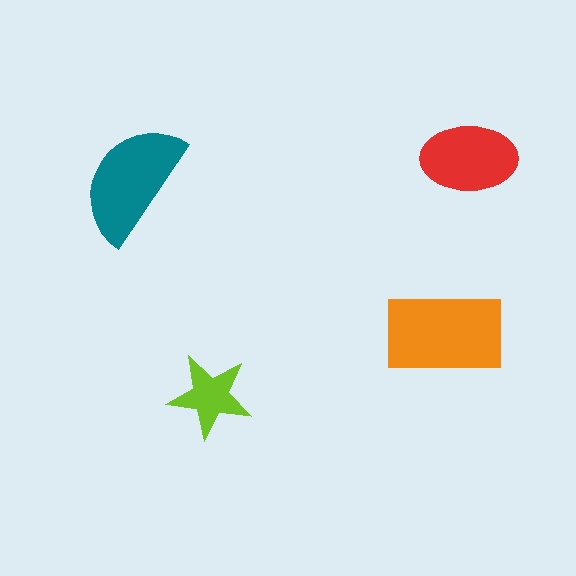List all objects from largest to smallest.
The orange rectangle, the teal semicircle, the red ellipse, the lime star.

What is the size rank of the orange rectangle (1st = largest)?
1st.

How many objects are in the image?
There are 4 objects in the image.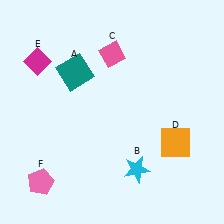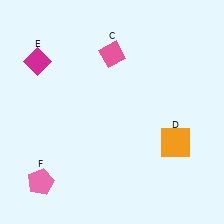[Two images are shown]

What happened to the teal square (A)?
The teal square (A) was removed in Image 2. It was in the top-left area of Image 1.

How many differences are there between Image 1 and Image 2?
There are 2 differences between the two images.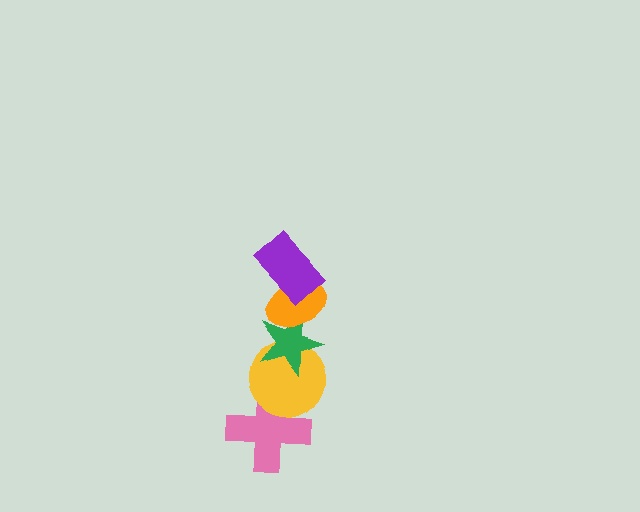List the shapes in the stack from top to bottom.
From top to bottom: the purple rectangle, the orange ellipse, the green star, the yellow circle, the pink cross.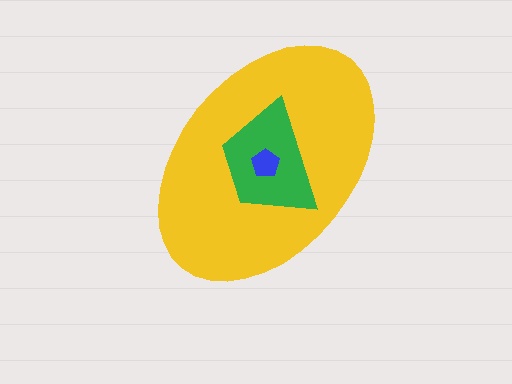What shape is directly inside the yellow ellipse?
The green trapezoid.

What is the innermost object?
The blue pentagon.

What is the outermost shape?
The yellow ellipse.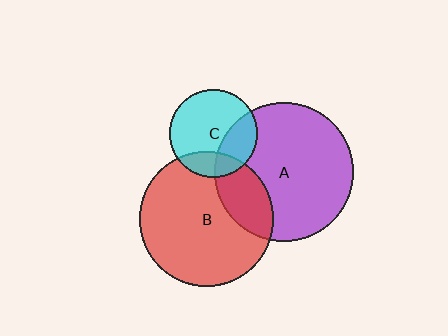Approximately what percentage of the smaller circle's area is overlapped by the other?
Approximately 20%.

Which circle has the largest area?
Circle A (purple).